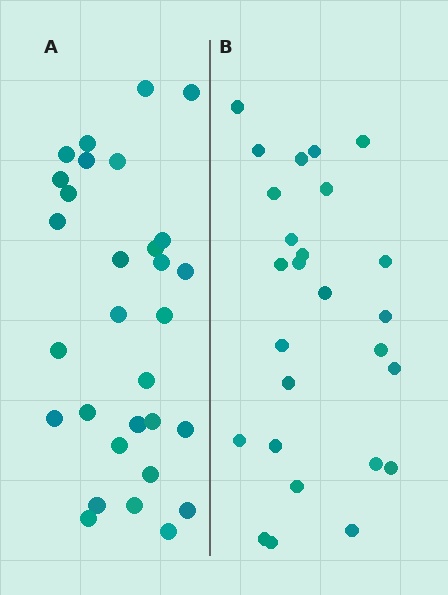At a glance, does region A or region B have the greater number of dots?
Region A (the left region) has more dots.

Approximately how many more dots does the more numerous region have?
Region A has about 4 more dots than region B.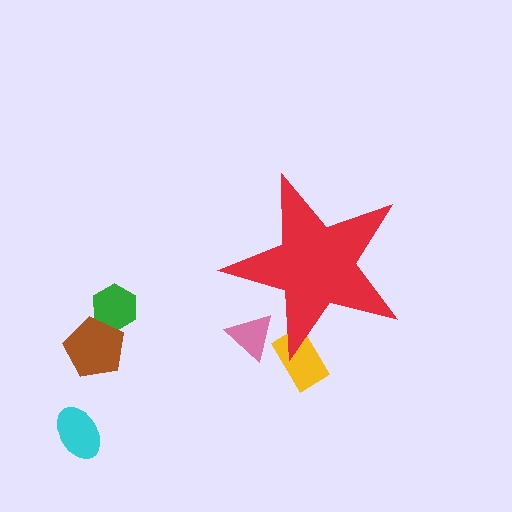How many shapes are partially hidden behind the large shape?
2 shapes are partially hidden.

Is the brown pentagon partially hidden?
No, the brown pentagon is fully visible.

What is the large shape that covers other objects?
A red star.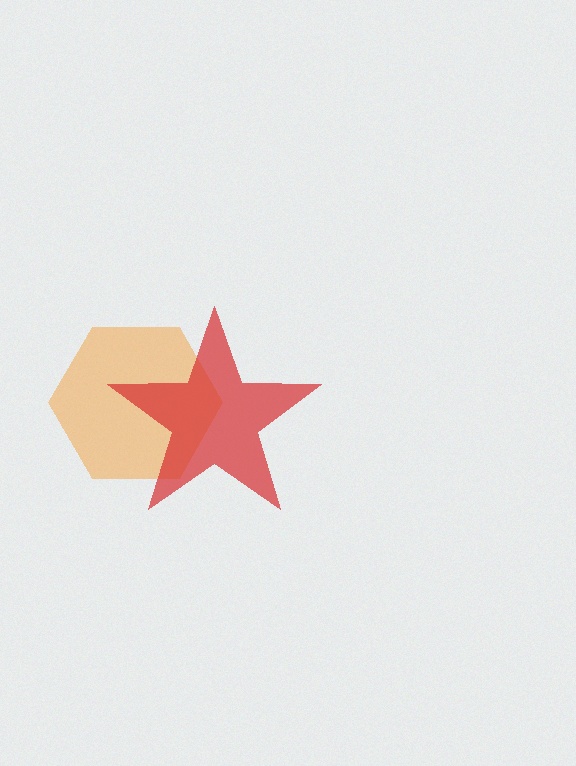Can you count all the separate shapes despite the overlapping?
Yes, there are 2 separate shapes.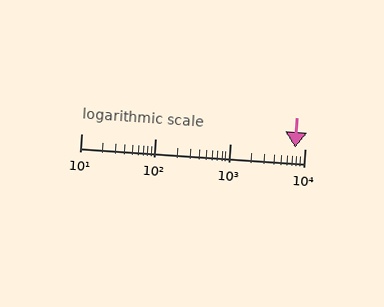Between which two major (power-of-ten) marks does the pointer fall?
The pointer is between 1000 and 10000.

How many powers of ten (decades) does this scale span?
The scale spans 3 decades, from 10 to 10000.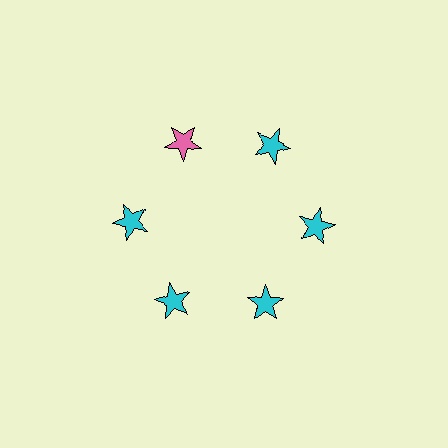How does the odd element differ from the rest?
It has a different color: pink instead of cyan.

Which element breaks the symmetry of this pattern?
The pink star at roughly the 11 o'clock position breaks the symmetry. All other shapes are cyan stars.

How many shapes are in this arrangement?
There are 6 shapes arranged in a ring pattern.